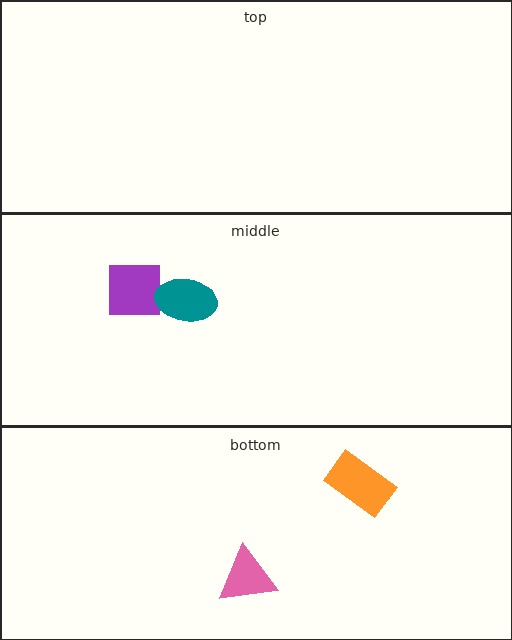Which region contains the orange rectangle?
The bottom region.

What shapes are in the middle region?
The purple square, the teal ellipse.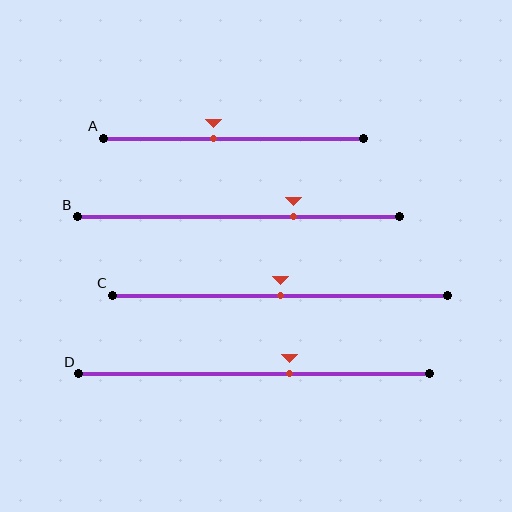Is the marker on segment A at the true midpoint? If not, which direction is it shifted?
No, the marker on segment A is shifted to the left by about 8% of the segment length.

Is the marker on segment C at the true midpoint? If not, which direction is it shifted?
Yes, the marker on segment C is at the true midpoint.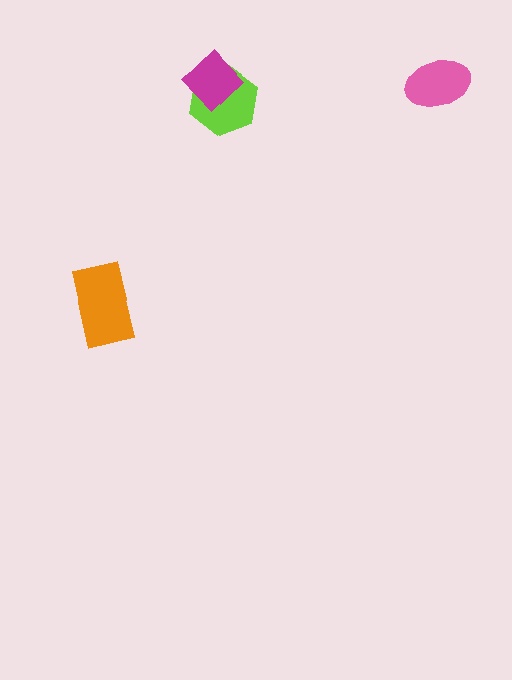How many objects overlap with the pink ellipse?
0 objects overlap with the pink ellipse.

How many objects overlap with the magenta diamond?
1 object overlaps with the magenta diamond.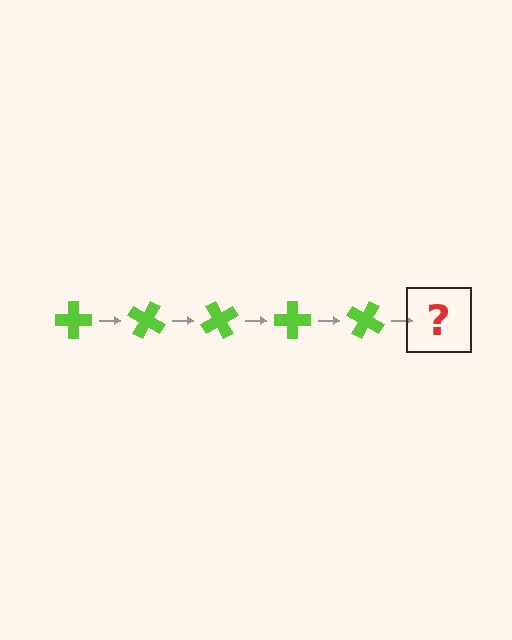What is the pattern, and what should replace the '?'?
The pattern is that the cross rotates 30 degrees each step. The '?' should be a lime cross rotated 150 degrees.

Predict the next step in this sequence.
The next step is a lime cross rotated 150 degrees.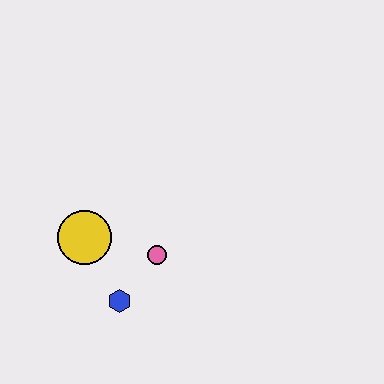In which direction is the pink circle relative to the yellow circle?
The pink circle is to the right of the yellow circle.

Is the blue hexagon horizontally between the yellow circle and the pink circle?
Yes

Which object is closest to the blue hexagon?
The pink circle is closest to the blue hexagon.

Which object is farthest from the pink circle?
The yellow circle is farthest from the pink circle.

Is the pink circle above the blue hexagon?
Yes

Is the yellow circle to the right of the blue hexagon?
No